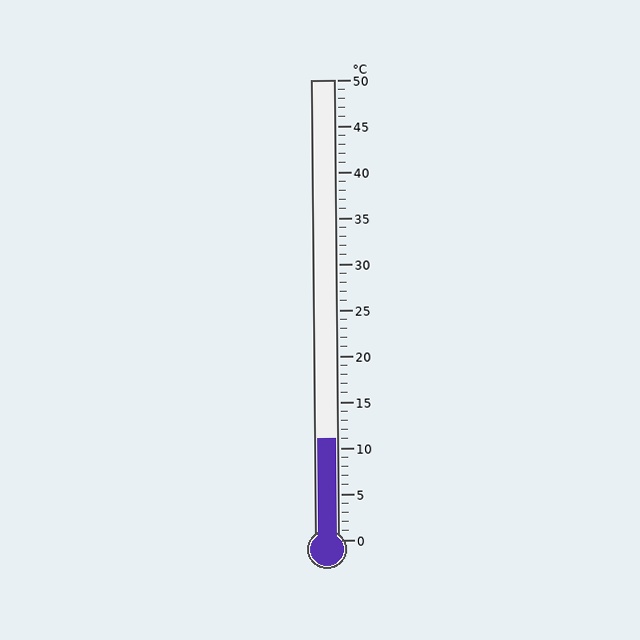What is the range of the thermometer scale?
The thermometer scale ranges from 0°C to 50°C.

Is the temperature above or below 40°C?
The temperature is below 40°C.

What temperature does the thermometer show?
The thermometer shows approximately 11°C.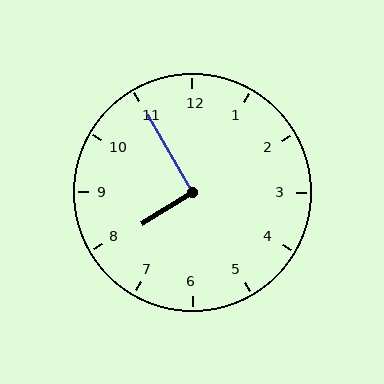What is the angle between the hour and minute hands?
Approximately 92 degrees.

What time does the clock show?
7:55.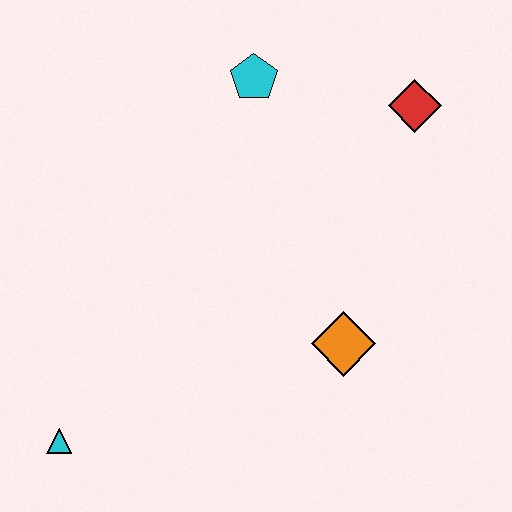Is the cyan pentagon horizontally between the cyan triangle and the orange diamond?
Yes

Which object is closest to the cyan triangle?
The orange diamond is closest to the cyan triangle.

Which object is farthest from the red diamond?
The cyan triangle is farthest from the red diamond.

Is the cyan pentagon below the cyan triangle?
No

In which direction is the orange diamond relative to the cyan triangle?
The orange diamond is to the right of the cyan triangle.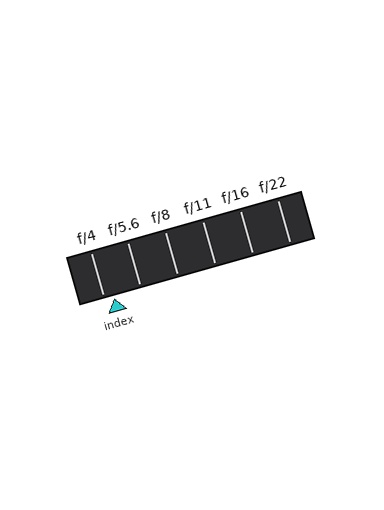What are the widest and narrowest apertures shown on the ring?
The widest aperture shown is f/4 and the narrowest is f/22.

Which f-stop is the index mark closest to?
The index mark is closest to f/4.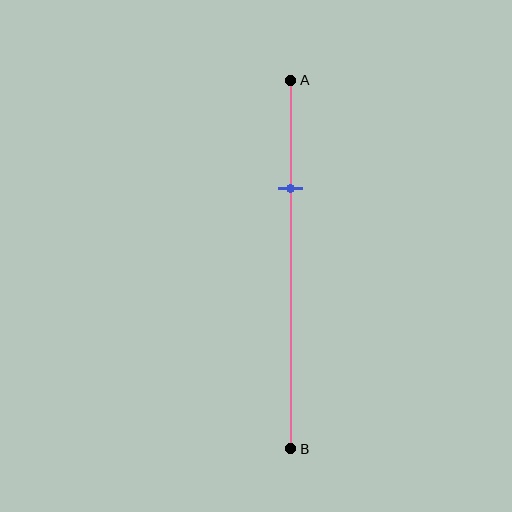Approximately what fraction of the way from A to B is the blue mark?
The blue mark is approximately 30% of the way from A to B.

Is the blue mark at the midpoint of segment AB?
No, the mark is at about 30% from A, not at the 50% midpoint.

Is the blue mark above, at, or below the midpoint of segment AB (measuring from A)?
The blue mark is above the midpoint of segment AB.